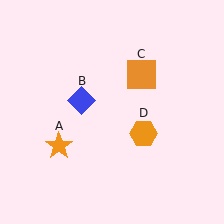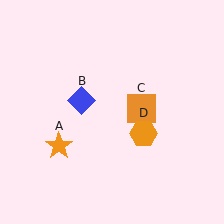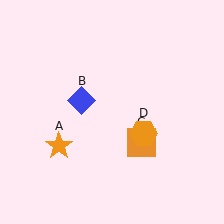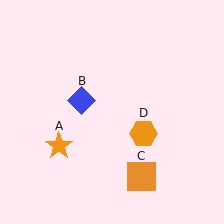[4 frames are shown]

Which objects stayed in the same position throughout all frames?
Orange star (object A) and blue diamond (object B) and orange hexagon (object D) remained stationary.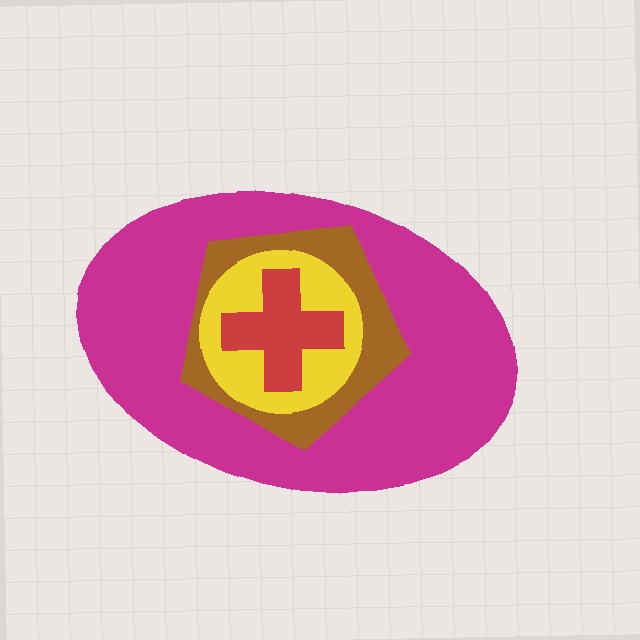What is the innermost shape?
The red cross.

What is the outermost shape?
The magenta ellipse.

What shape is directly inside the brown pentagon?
The yellow circle.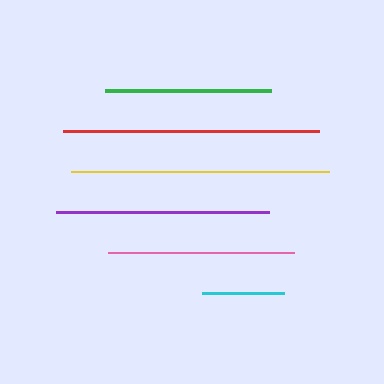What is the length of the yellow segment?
The yellow segment is approximately 258 pixels long.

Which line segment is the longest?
The yellow line is the longest at approximately 258 pixels.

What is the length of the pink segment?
The pink segment is approximately 186 pixels long.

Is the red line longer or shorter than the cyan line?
The red line is longer than the cyan line.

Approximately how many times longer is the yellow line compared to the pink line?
The yellow line is approximately 1.4 times the length of the pink line.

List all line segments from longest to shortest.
From longest to shortest: yellow, red, purple, pink, green, cyan.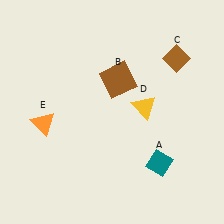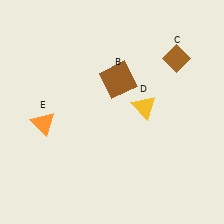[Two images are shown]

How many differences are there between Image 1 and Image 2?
There is 1 difference between the two images.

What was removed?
The teal diamond (A) was removed in Image 2.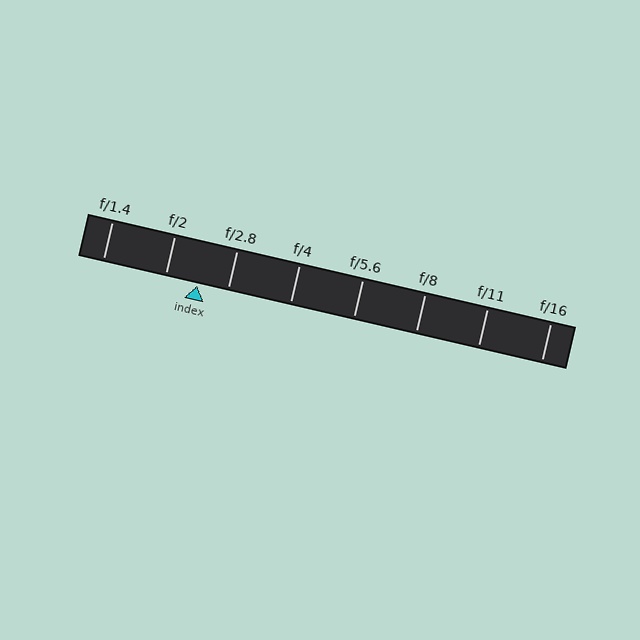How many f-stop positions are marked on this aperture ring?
There are 8 f-stop positions marked.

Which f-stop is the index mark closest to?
The index mark is closest to f/2.8.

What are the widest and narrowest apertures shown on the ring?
The widest aperture shown is f/1.4 and the narrowest is f/16.